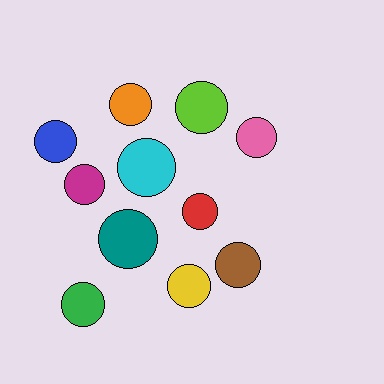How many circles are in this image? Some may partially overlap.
There are 11 circles.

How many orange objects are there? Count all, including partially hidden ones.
There is 1 orange object.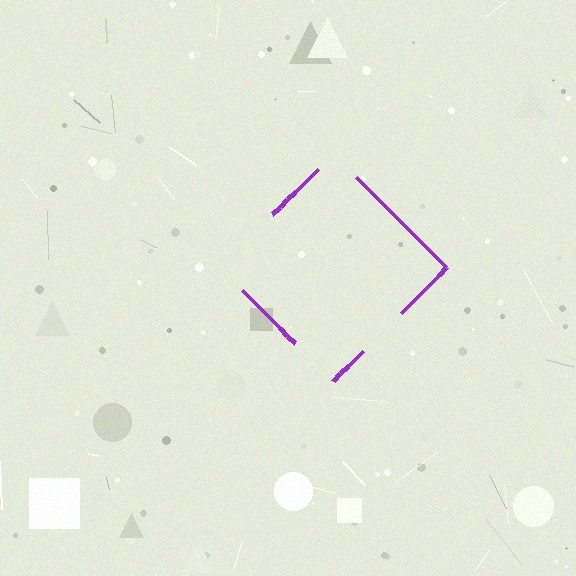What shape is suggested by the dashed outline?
The dashed outline suggests a diamond.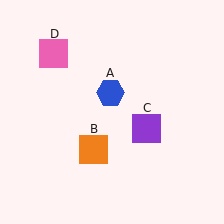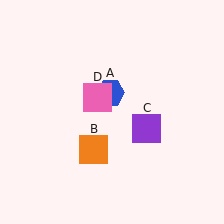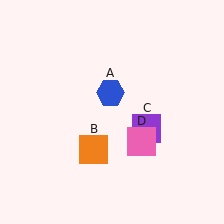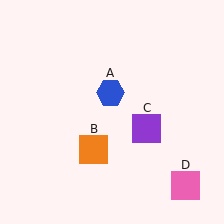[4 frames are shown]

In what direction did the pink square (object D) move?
The pink square (object D) moved down and to the right.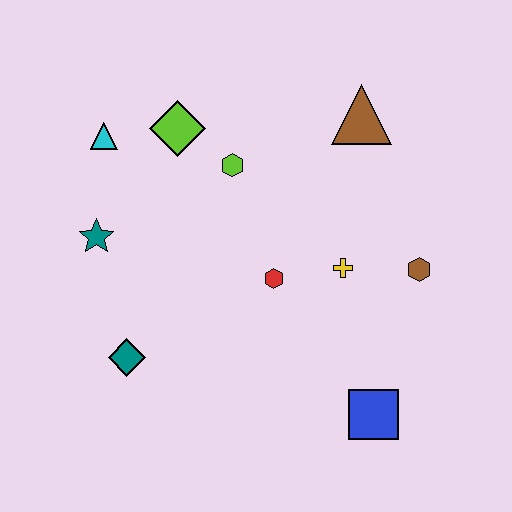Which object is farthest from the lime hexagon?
The blue square is farthest from the lime hexagon.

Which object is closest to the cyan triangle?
The lime diamond is closest to the cyan triangle.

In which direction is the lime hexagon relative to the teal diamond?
The lime hexagon is above the teal diamond.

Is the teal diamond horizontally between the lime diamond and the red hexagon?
No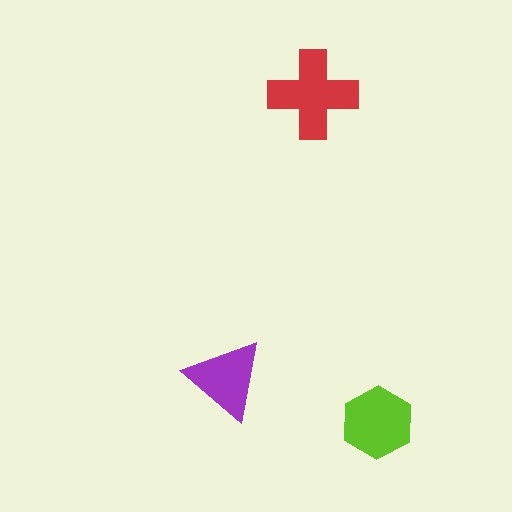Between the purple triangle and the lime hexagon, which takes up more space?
The lime hexagon.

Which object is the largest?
The red cross.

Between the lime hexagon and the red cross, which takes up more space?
The red cross.